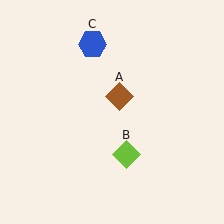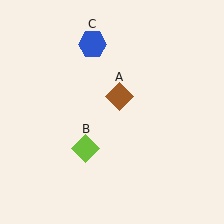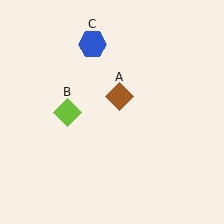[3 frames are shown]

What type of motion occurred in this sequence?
The lime diamond (object B) rotated clockwise around the center of the scene.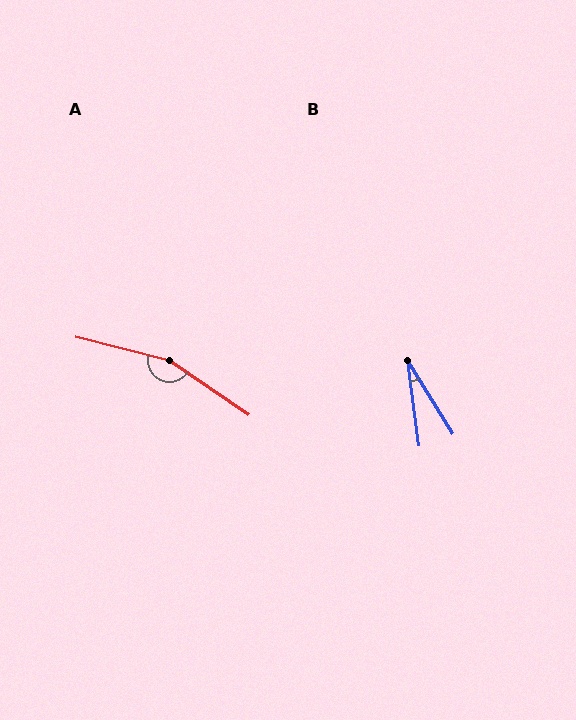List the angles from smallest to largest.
B (24°), A (160°).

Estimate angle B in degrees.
Approximately 24 degrees.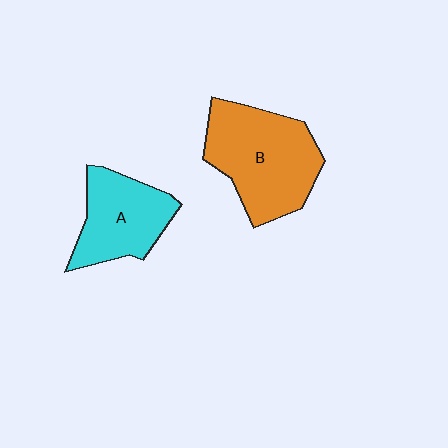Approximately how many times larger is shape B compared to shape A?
Approximately 1.4 times.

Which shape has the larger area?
Shape B (orange).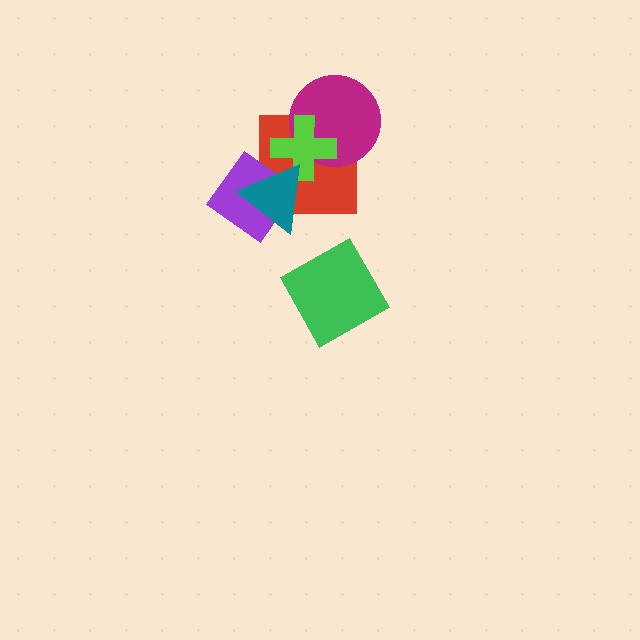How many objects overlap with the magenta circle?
2 objects overlap with the magenta circle.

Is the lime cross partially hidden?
Yes, it is partially covered by another shape.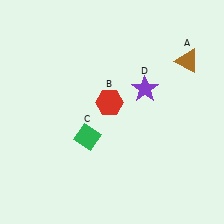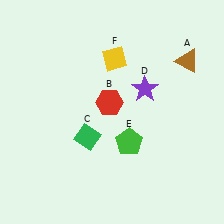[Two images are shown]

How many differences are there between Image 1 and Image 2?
There are 2 differences between the two images.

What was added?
A green pentagon (E), a yellow diamond (F) were added in Image 2.